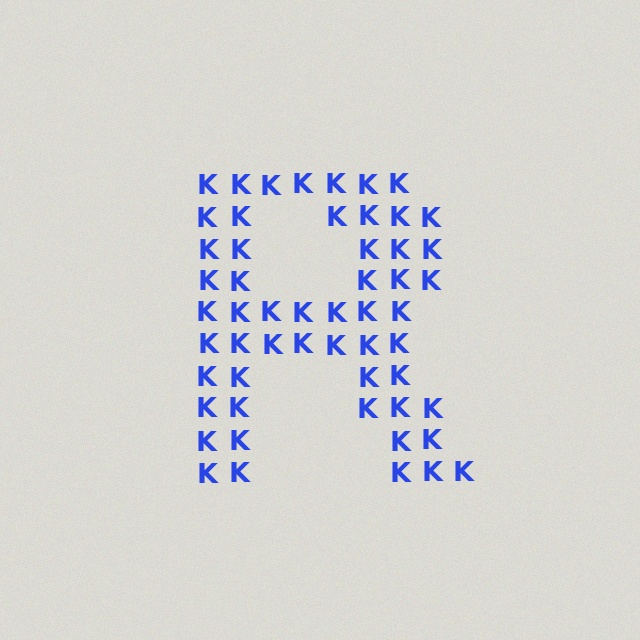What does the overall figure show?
The overall figure shows the letter R.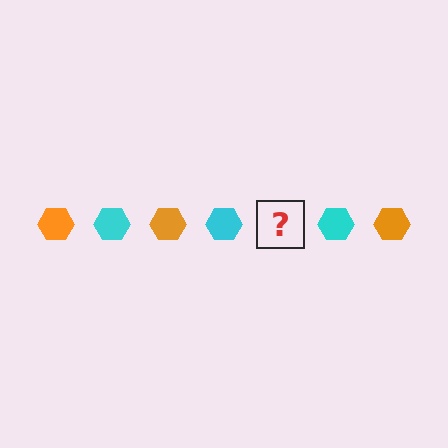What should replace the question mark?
The question mark should be replaced with an orange hexagon.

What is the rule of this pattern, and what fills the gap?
The rule is that the pattern cycles through orange, cyan hexagons. The gap should be filled with an orange hexagon.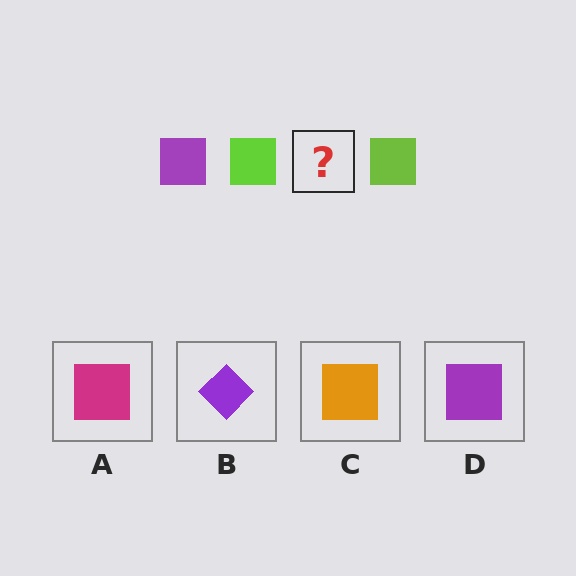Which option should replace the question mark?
Option D.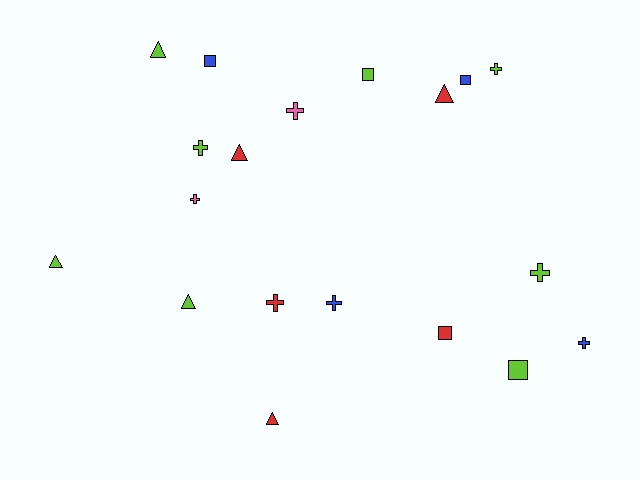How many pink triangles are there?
There are no pink triangles.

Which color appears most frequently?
Lime, with 8 objects.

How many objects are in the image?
There are 19 objects.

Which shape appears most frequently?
Cross, with 8 objects.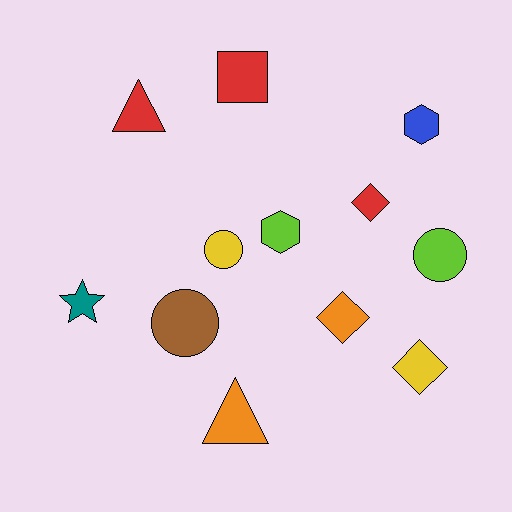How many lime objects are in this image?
There are 2 lime objects.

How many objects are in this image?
There are 12 objects.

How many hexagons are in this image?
There are 2 hexagons.